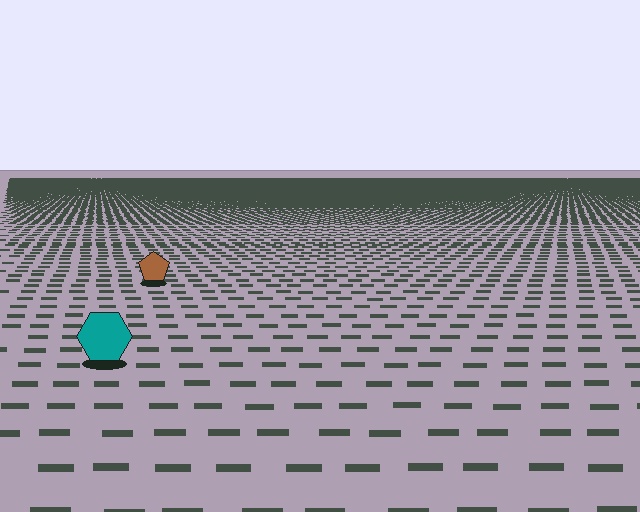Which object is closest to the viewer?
The teal hexagon is closest. The texture marks near it are larger and more spread out.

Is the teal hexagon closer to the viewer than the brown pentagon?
Yes. The teal hexagon is closer — you can tell from the texture gradient: the ground texture is coarser near it.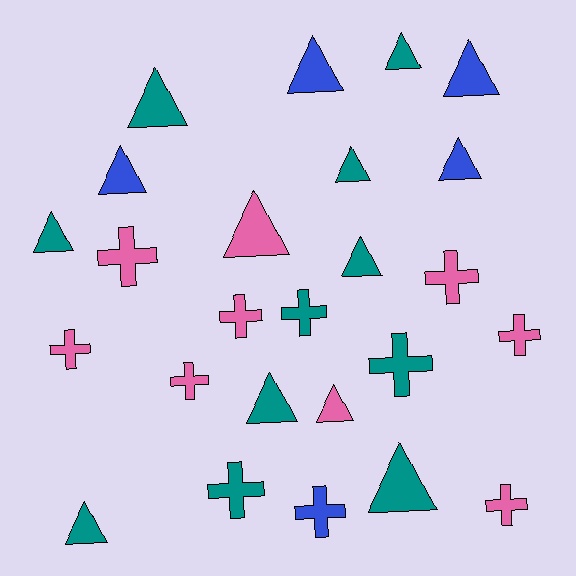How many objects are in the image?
There are 25 objects.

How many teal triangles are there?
There are 8 teal triangles.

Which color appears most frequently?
Teal, with 11 objects.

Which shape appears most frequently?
Triangle, with 14 objects.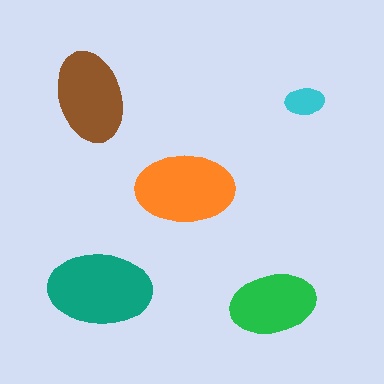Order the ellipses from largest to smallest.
the teal one, the orange one, the brown one, the green one, the cyan one.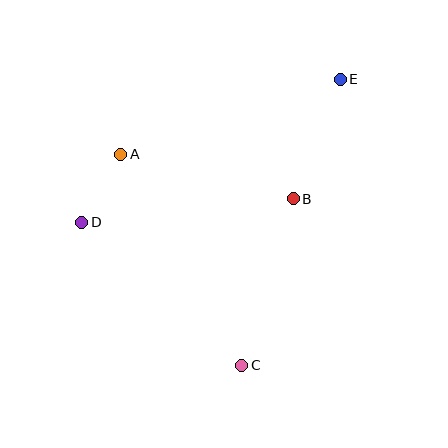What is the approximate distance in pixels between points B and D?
The distance between B and D is approximately 213 pixels.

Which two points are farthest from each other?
Points C and E are farthest from each other.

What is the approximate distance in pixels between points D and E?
The distance between D and E is approximately 295 pixels.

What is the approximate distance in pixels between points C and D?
The distance between C and D is approximately 215 pixels.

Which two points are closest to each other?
Points A and D are closest to each other.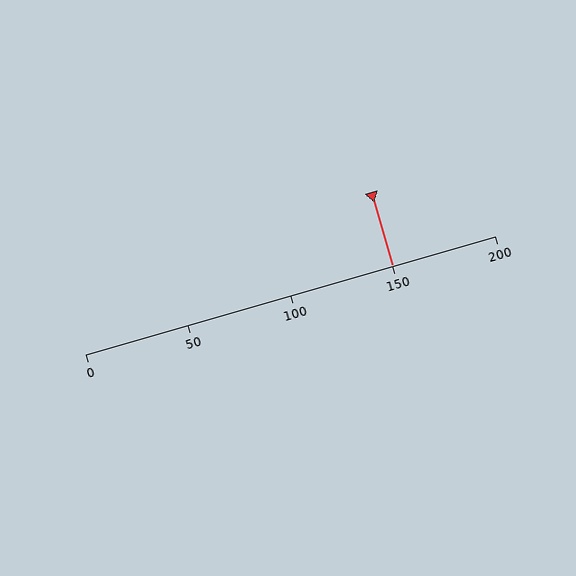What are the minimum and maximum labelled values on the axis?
The axis runs from 0 to 200.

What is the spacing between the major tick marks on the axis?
The major ticks are spaced 50 apart.